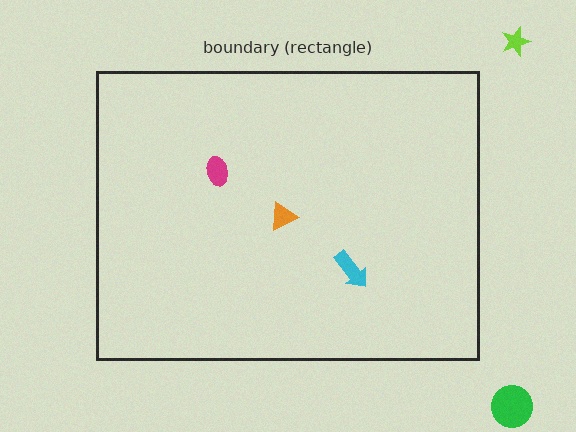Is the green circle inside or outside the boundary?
Outside.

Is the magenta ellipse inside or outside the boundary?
Inside.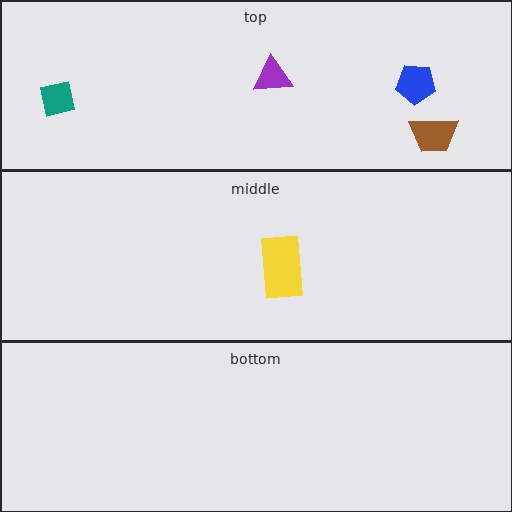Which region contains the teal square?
The top region.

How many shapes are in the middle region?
1.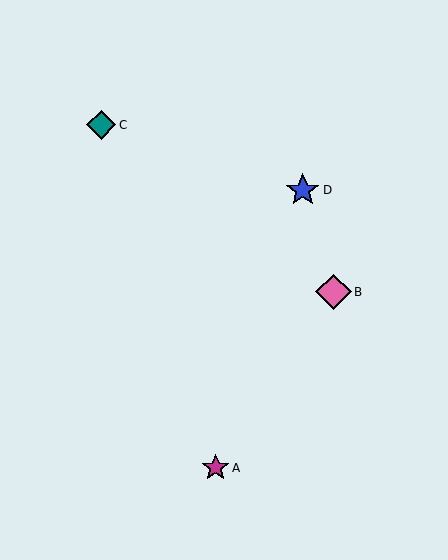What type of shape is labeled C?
Shape C is a teal diamond.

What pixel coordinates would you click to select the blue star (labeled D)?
Click at (303, 190) to select the blue star D.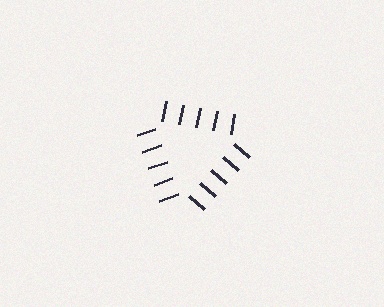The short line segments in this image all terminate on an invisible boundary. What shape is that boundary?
An illusory triangle — the line segments terminate on its edges but no continuous stroke is drawn.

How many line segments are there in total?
15 — 5 along each of the 3 edges.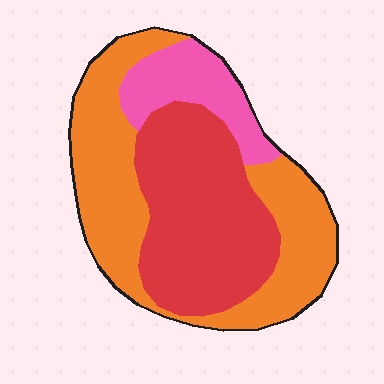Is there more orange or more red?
Orange.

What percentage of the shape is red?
Red takes up about two fifths (2/5) of the shape.